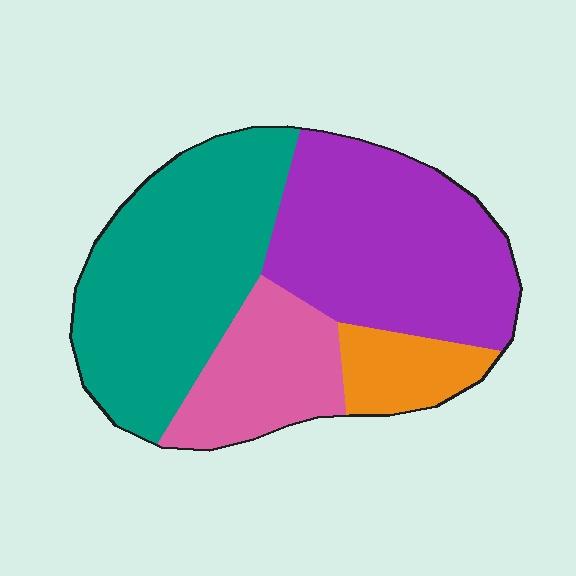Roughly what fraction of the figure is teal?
Teal takes up between a third and a half of the figure.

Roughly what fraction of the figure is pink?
Pink covers 17% of the figure.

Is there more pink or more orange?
Pink.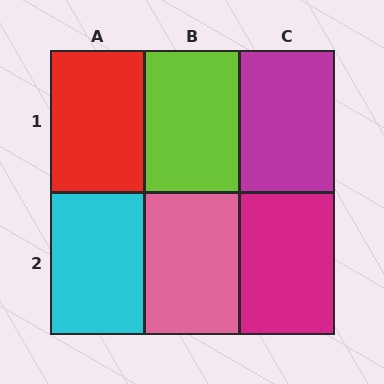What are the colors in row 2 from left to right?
Cyan, pink, magenta.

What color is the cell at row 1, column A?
Red.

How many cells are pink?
1 cell is pink.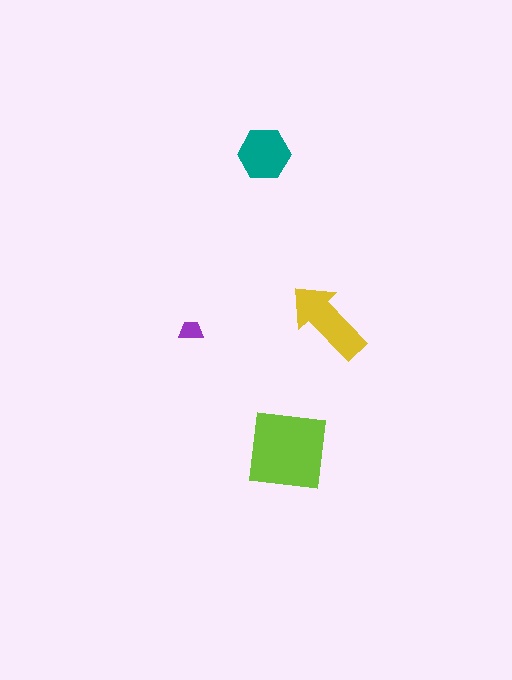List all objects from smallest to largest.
The purple trapezoid, the teal hexagon, the yellow arrow, the lime square.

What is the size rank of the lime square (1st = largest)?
1st.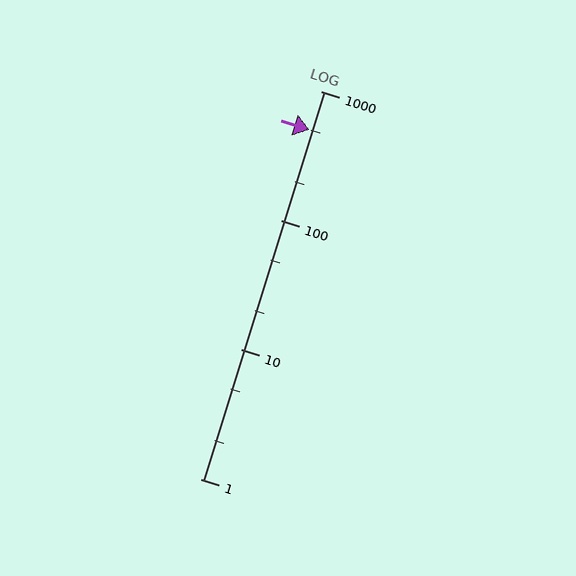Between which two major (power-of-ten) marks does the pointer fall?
The pointer is between 100 and 1000.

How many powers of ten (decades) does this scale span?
The scale spans 3 decades, from 1 to 1000.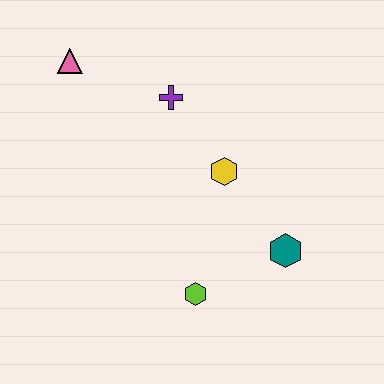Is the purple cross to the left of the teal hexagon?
Yes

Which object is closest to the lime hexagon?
The teal hexagon is closest to the lime hexagon.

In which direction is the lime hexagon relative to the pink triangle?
The lime hexagon is below the pink triangle.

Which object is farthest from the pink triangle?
The teal hexagon is farthest from the pink triangle.